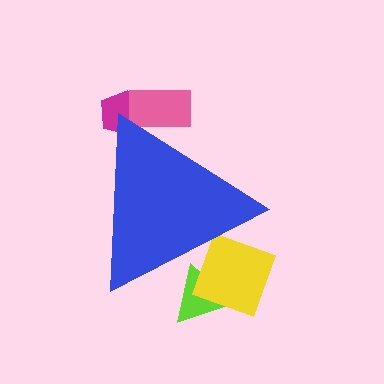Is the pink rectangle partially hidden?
Yes, the pink rectangle is partially hidden behind the blue triangle.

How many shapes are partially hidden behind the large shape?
4 shapes are partially hidden.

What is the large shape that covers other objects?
A blue triangle.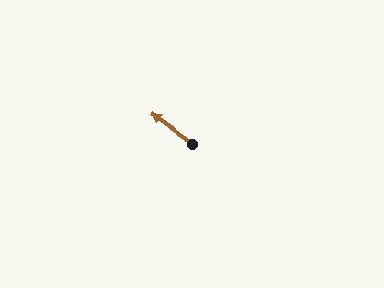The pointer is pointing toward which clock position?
Roughly 10 o'clock.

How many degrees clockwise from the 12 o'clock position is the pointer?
Approximately 306 degrees.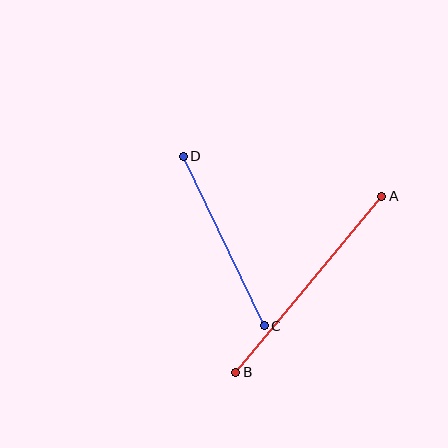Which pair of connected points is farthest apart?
Points A and B are farthest apart.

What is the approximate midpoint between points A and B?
The midpoint is at approximately (309, 284) pixels.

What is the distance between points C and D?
The distance is approximately 188 pixels.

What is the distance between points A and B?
The distance is approximately 229 pixels.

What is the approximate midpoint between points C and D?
The midpoint is at approximately (224, 241) pixels.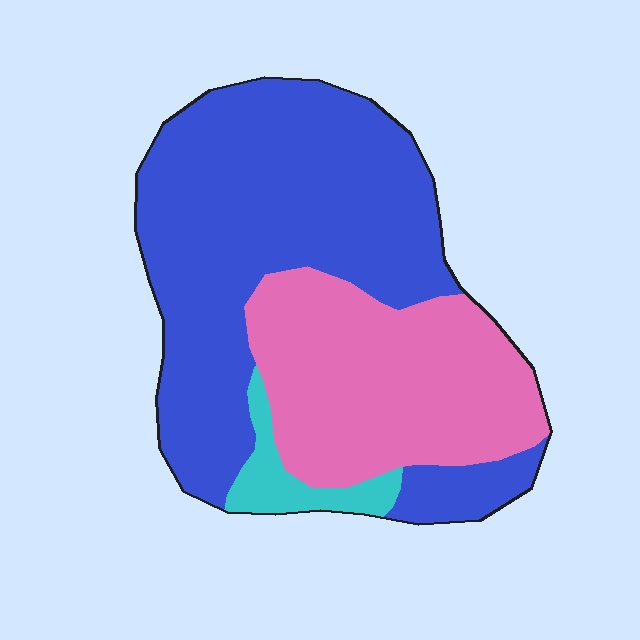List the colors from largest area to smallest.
From largest to smallest: blue, pink, cyan.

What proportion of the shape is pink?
Pink covers about 35% of the shape.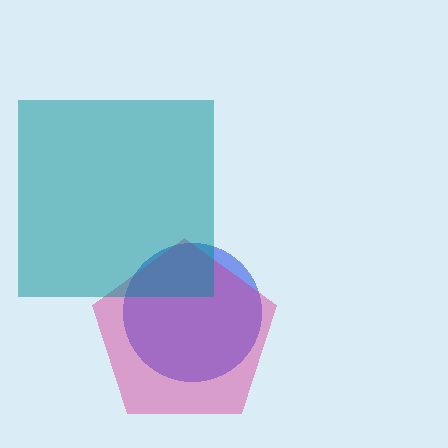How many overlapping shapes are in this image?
There are 3 overlapping shapes in the image.